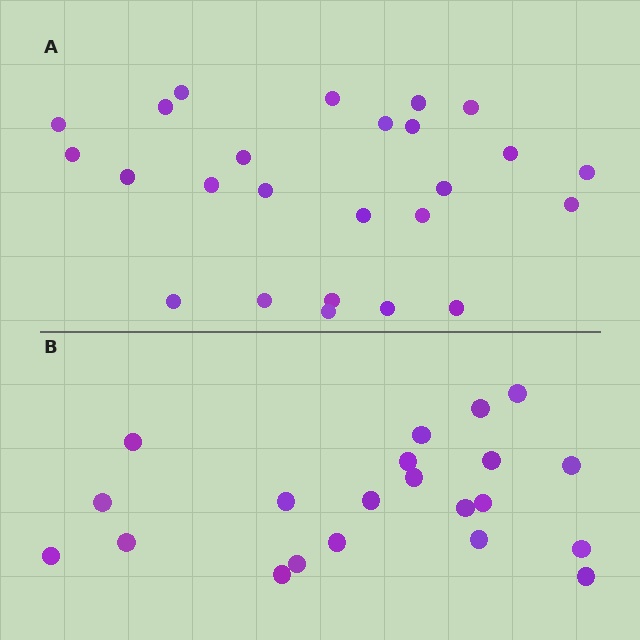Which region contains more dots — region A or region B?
Region A (the top region) has more dots.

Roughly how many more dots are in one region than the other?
Region A has about 4 more dots than region B.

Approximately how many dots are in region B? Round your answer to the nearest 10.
About 20 dots. (The exact count is 21, which rounds to 20.)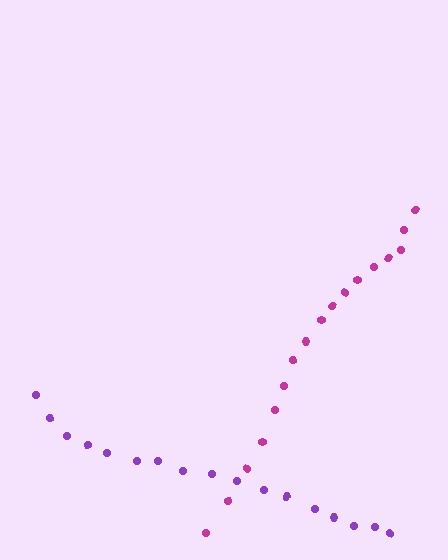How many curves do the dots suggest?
There are 2 distinct paths.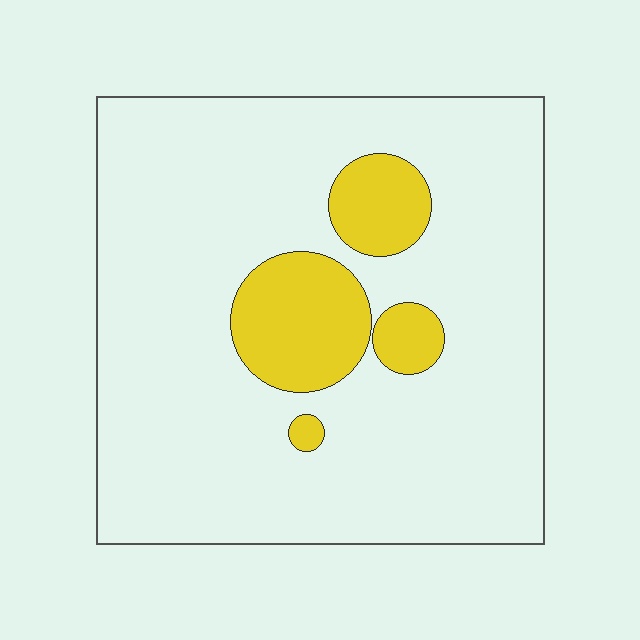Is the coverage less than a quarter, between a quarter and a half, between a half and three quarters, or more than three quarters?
Less than a quarter.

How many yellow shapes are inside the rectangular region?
4.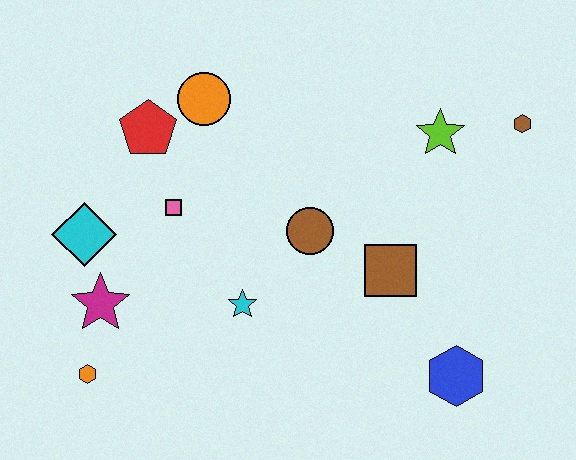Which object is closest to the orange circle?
The red pentagon is closest to the orange circle.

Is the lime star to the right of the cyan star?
Yes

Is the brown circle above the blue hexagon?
Yes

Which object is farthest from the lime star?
The orange hexagon is farthest from the lime star.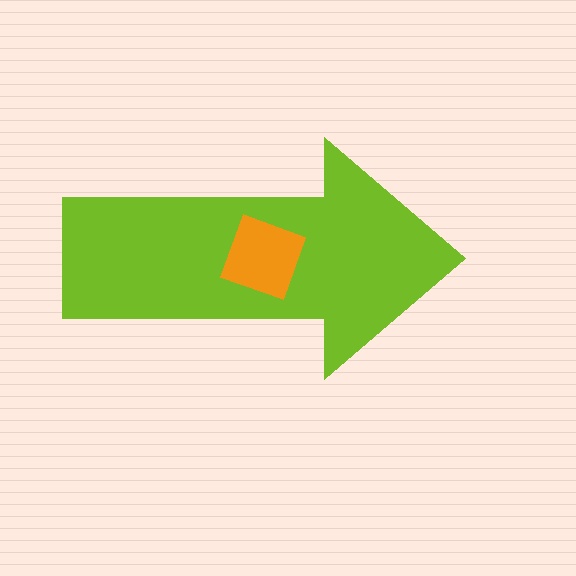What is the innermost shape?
The orange diamond.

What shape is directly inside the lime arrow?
The orange diamond.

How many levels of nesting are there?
2.